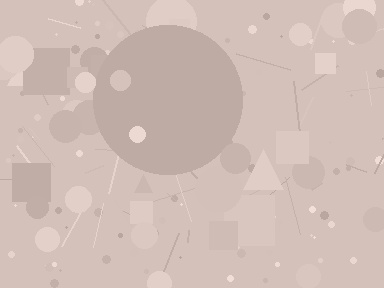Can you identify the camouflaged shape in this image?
The camouflaged shape is a circle.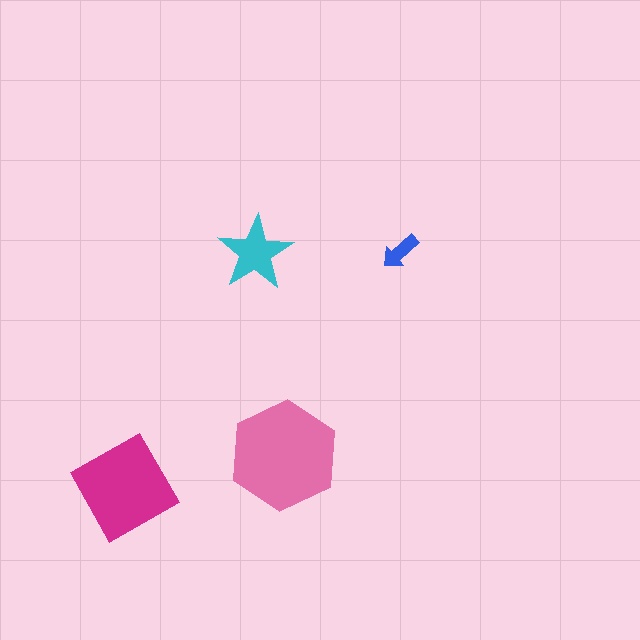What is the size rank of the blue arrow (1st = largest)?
4th.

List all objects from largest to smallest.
The pink hexagon, the magenta square, the cyan star, the blue arrow.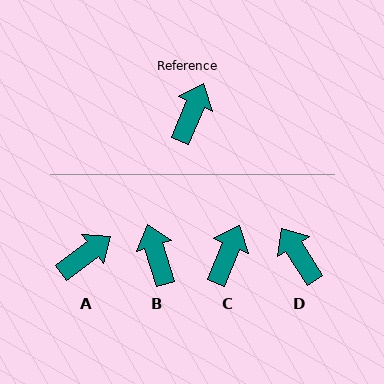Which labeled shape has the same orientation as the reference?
C.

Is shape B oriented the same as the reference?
No, it is off by about 40 degrees.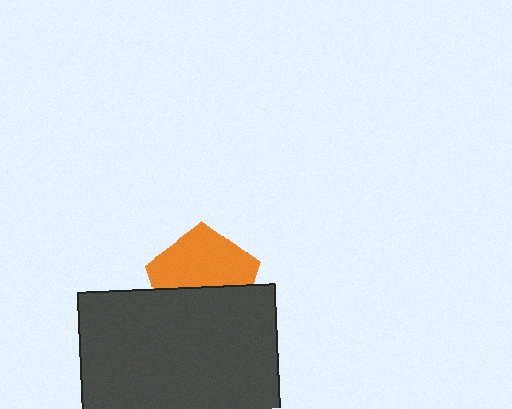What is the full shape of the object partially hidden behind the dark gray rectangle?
The partially hidden object is an orange pentagon.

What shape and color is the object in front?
The object in front is a dark gray rectangle.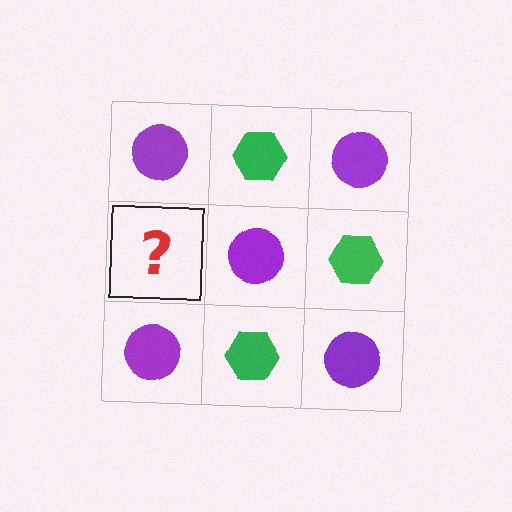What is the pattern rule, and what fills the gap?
The rule is that it alternates purple circle and green hexagon in a checkerboard pattern. The gap should be filled with a green hexagon.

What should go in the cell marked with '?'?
The missing cell should contain a green hexagon.